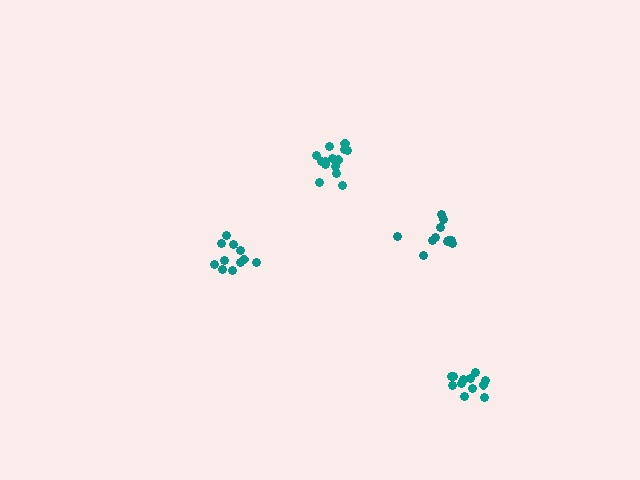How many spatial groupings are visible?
There are 4 spatial groupings.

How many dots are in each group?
Group 1: 11 dots, Group 2: 11 dots, Group 3: 14 dots, Group 4: 12 dots (48 total).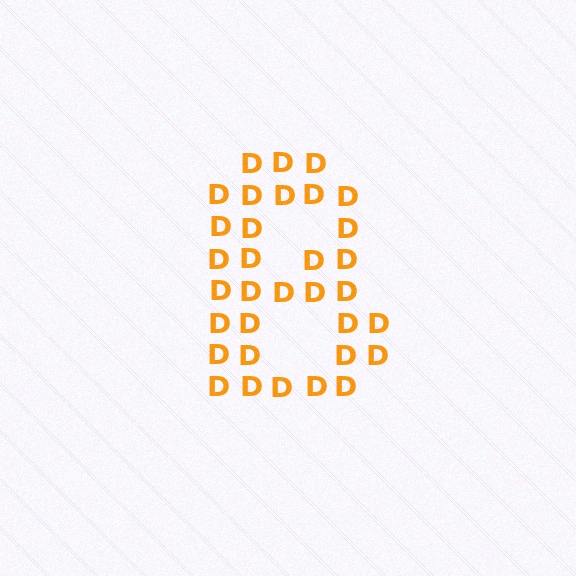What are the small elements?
The small elements are letter D's.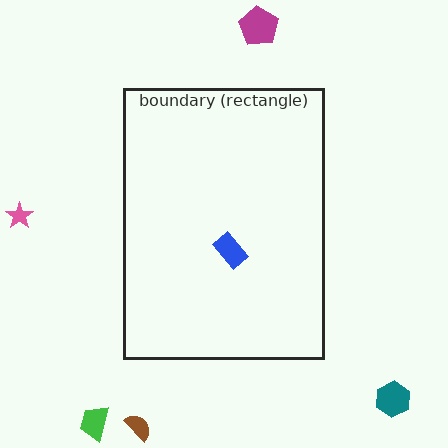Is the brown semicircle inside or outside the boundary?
Outside.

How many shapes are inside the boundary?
1 inside, 5 outside.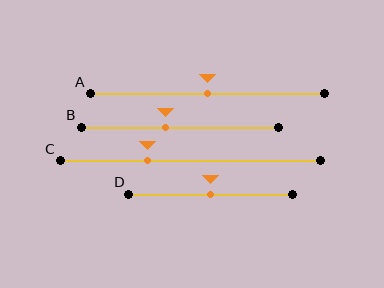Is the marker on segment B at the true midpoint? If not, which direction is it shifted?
No, the marker on segment B is shifted to the left by about 7% of the segment length.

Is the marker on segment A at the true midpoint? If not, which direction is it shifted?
Yes, the marker on segment A is at the true midpoint.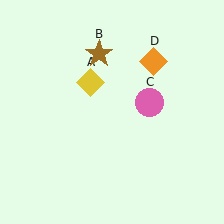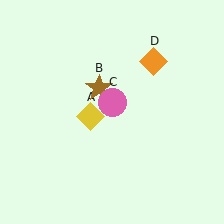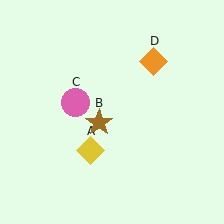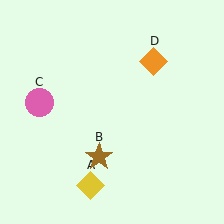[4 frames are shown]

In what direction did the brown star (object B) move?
The brown star (object B) moved down.